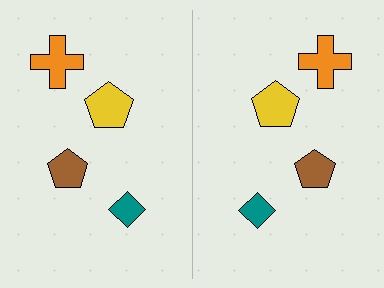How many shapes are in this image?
There are 8 shapes in this image.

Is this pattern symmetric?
Yes, this pattern has bilateral (reflection) symmetry.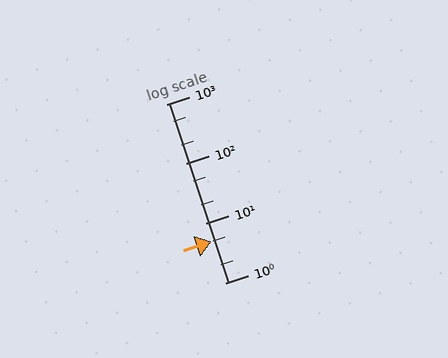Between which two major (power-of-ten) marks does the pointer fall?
The pointer is between 1 and 10.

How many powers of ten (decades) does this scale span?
The scale spans 3 decades, from 1 to 1000.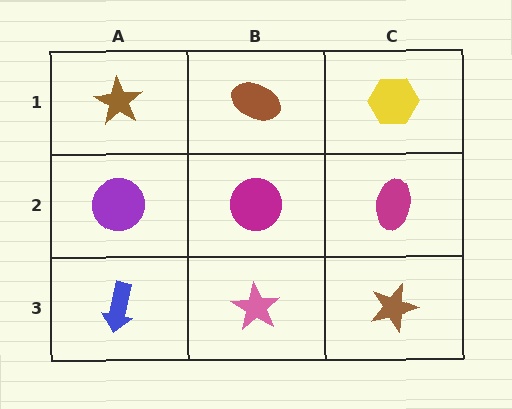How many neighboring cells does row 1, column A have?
2.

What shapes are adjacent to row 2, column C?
A yellow hexagon (row 1, column C), a brown star (row 3, column C), a magenta circle (row 2, column B).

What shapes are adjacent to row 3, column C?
A magenta ellipse (row 2, column C), a pink star (row 3, column B).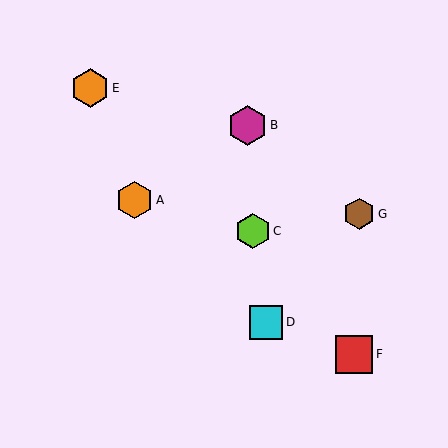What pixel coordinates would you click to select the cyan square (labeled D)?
Click at (266, 322) to select the cyan square D.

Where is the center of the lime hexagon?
The center of the lime hexagon is at (253, 231).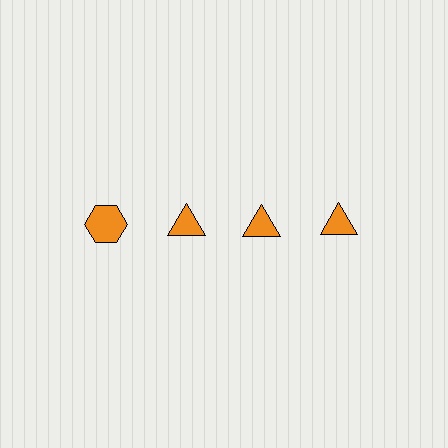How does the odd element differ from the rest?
It has a different shape: hexagon instead of triangle.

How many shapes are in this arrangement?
There are 4 shapes arranged in a grid pattern.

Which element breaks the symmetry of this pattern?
The orange hexagon in the top row, leftmost column breaks the symmetry. All other shapes are orange triangles.